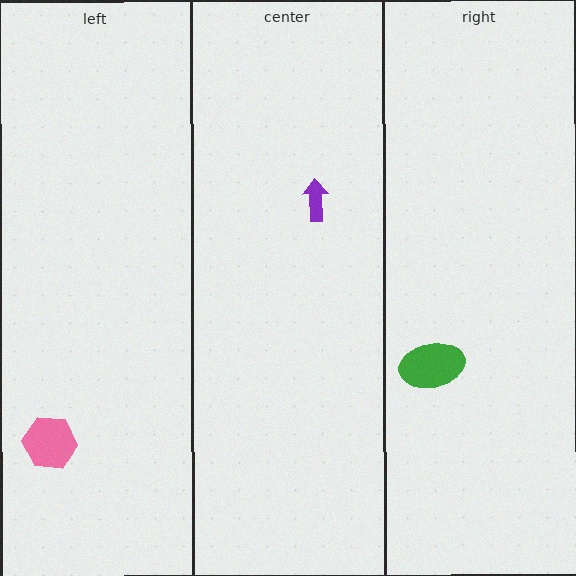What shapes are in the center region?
The purple arrow.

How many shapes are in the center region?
1.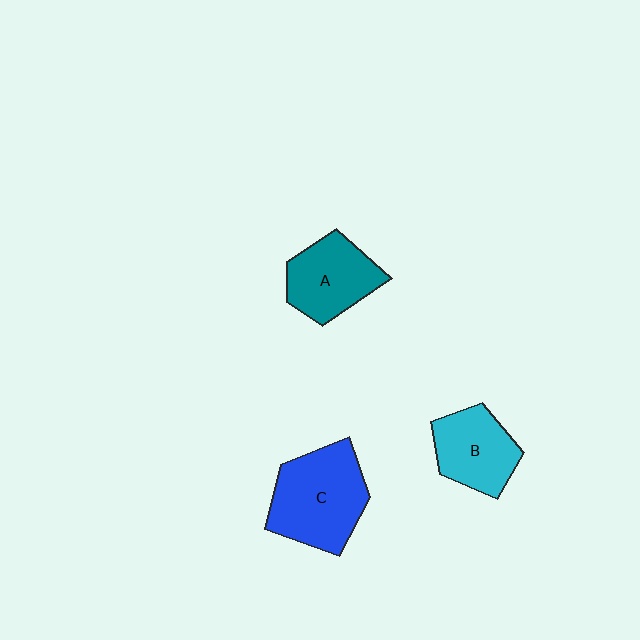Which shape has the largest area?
Shape C (blue).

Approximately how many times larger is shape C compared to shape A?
Approximately 1.4 times.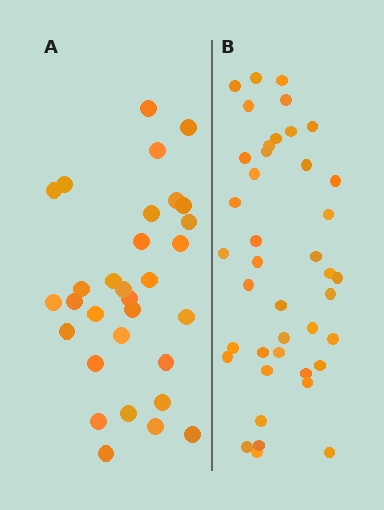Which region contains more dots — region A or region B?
Region B (the right region) has more dots.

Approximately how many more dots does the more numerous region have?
Region B has roughly 10 or so more dots than region A.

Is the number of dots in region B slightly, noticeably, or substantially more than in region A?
Region B has noticeably more, but not dramatically so. The ratio is roughly 1.3 to 1.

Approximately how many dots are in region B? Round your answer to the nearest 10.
About 40 dots. (The exact count is 41, which rounds to 40.)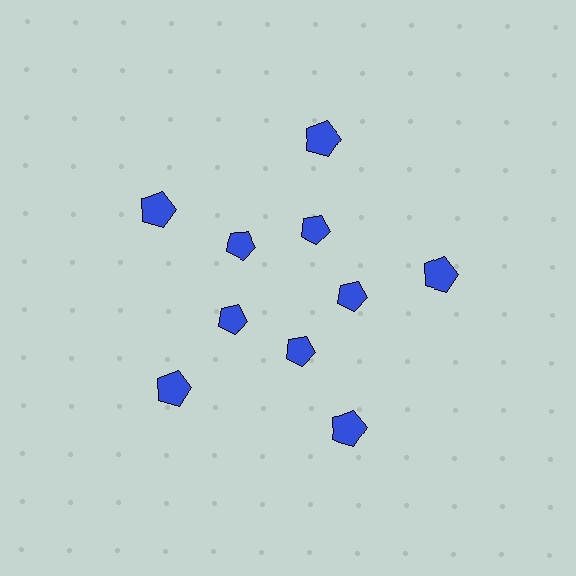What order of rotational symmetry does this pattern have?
This pattern has 5-fold rotational symmetry.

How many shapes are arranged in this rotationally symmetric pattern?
There are 10 shapes, arranged in 5 groups of 2.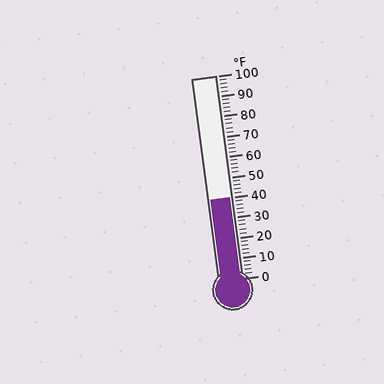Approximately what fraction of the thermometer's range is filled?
The thermometer is filled to approximately 40% of its range.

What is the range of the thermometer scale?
The thermometer scale ranges from 0°F to 100°F.